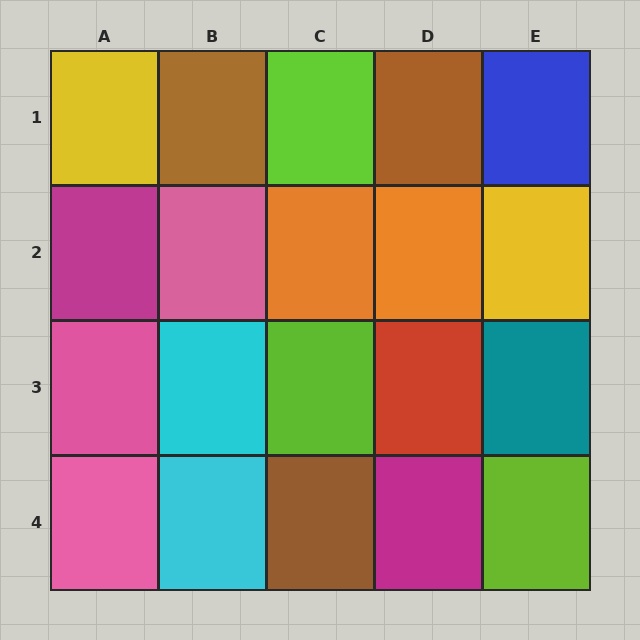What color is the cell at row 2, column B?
Pink.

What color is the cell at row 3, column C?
Lime.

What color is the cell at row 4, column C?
Brown.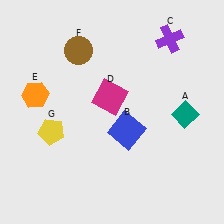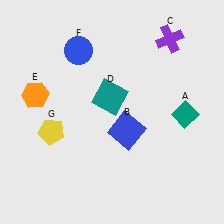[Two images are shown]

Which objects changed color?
D changed from magenta to teal. F changed from brown to blue.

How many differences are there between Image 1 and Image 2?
There are 2 differences between the two images.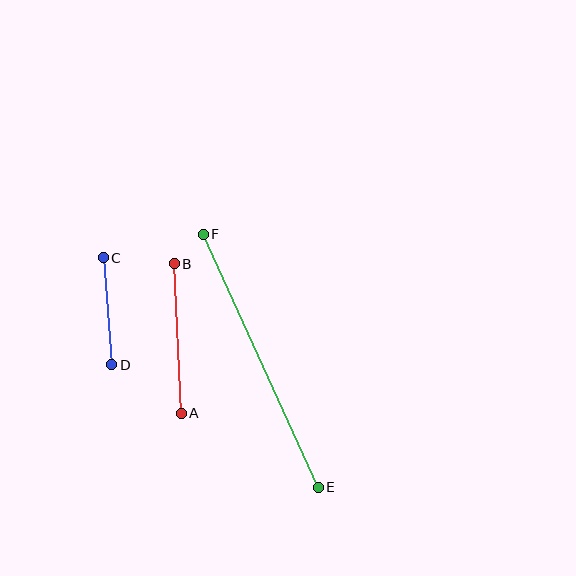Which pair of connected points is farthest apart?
Points E and F are farthest apart.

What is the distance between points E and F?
The distance is approximately 278 pixels.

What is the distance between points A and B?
The distance is approximately 150 pixels.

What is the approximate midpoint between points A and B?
The midpoint is at approximately (178, 339) pixels.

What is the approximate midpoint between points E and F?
The midpoint is at approximately (261, 361) pixels.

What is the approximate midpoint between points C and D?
The midpoint is at approximately (108, 311) pixels.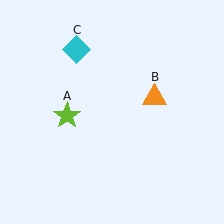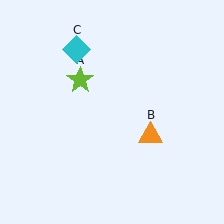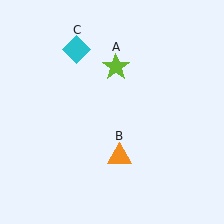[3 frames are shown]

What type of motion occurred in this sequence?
The lime star (object A), orange triangle (object B) rotated clockwise around the center of the scene.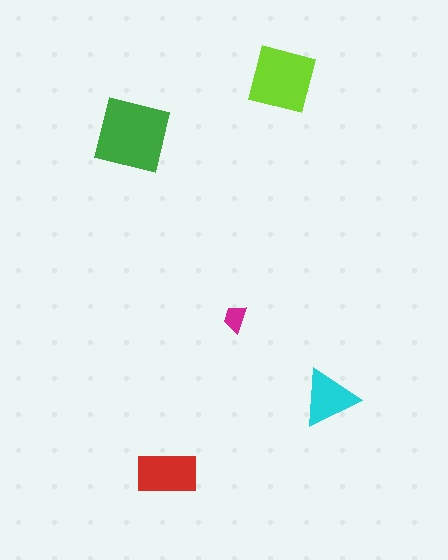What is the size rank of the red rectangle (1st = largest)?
3rd.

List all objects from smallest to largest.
The magenta trapezoid, the cyan triangle, the red rectangle, the lime square, the green square.